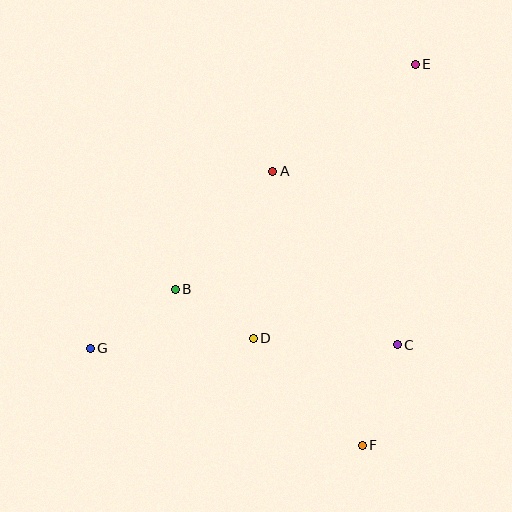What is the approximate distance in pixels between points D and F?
The distance between D and F is approximately 152 pixels.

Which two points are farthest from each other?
Points E and G are farthest from each other.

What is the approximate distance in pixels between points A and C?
The distance between A and C is approximately 213 pixels.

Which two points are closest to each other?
Points B and D are closest to each other.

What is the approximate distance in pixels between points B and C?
The distance between B and C is approximately 229 pixels.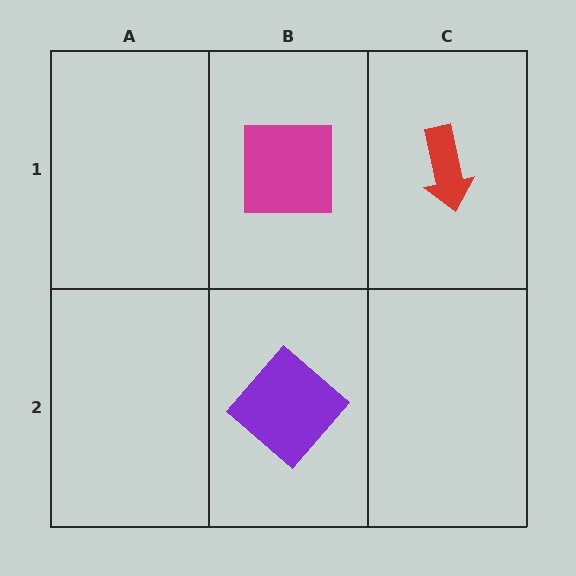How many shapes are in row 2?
1 shape.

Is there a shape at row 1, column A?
No, that cell is empty.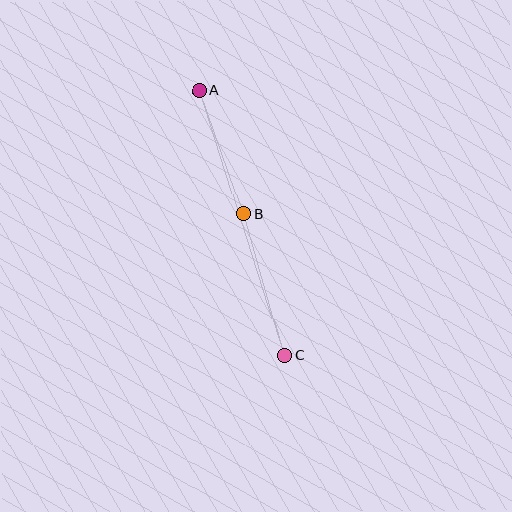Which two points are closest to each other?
Points A and B are closest to each other.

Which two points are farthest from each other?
Points A and C are farthest from each other.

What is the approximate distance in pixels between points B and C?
The distance between B and C is approximately 147 pixels.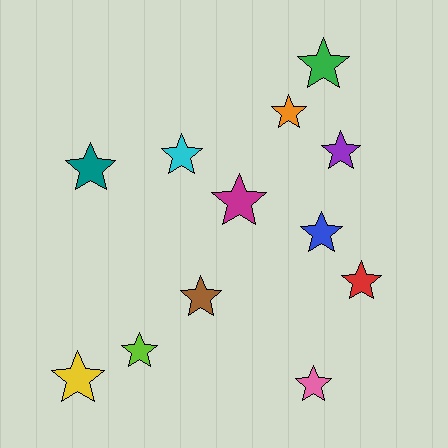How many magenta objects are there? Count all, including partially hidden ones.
There is 1 magenta object.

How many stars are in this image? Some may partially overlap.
There are 12 stars.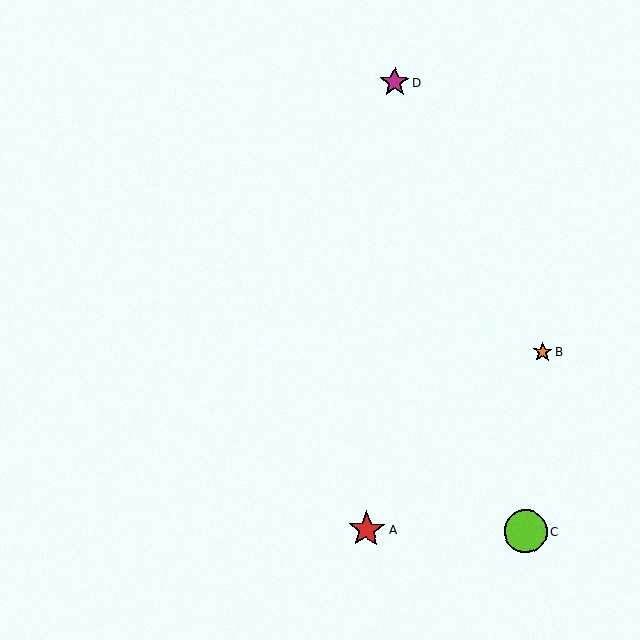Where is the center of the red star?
The center of the red star is at (367, 529).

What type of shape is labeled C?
Shape C is a lime circle.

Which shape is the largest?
The lime circle (labeled C) is the largest.